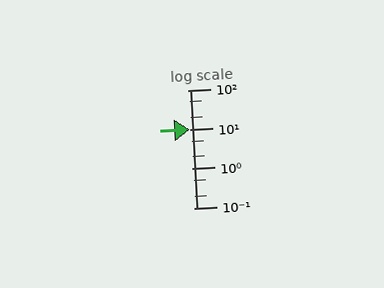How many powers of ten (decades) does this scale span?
The scale spans 3 decades, from 0.1 to 100.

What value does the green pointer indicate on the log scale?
The pointer indicates approximately 10.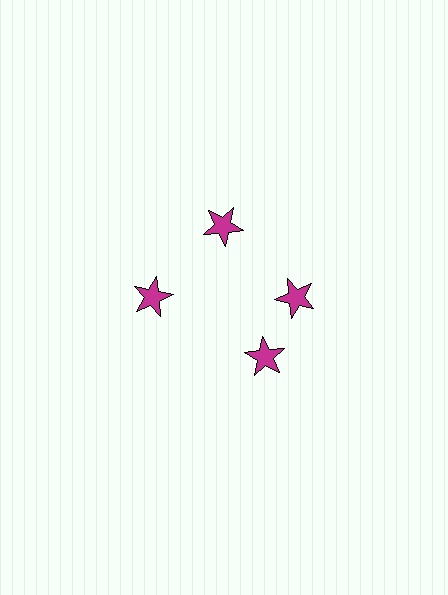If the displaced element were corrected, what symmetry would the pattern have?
It would have 4-fold rotational symmetry — the pattern would map onto itself every 90 degrees.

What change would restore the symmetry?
The symmetry would be restored by rotating it back into even spacing with its neighbors so that all 4 stars sit at equal angles and equal distance from the center.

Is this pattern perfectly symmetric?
No. The 4 magenta stars are arranged in a ring, but one element near the 6 o'clock position is rotated out of alignment along the ring, breaking the 4-fold rotational symmetry.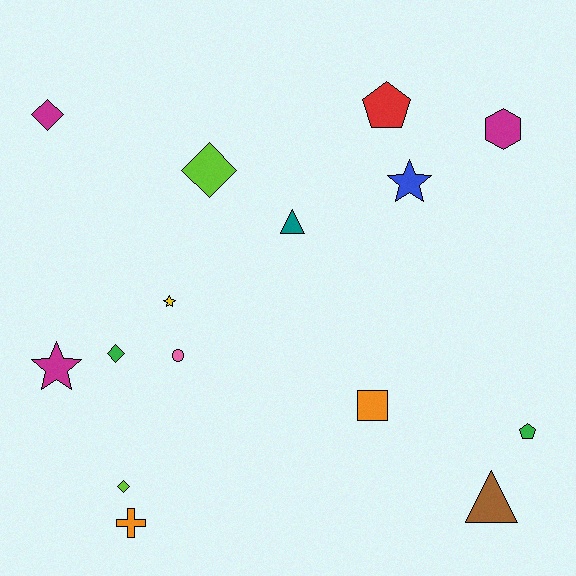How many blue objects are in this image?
There is 1 blue object.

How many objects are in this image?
There are 15 objects.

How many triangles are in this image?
There are 2 triangles.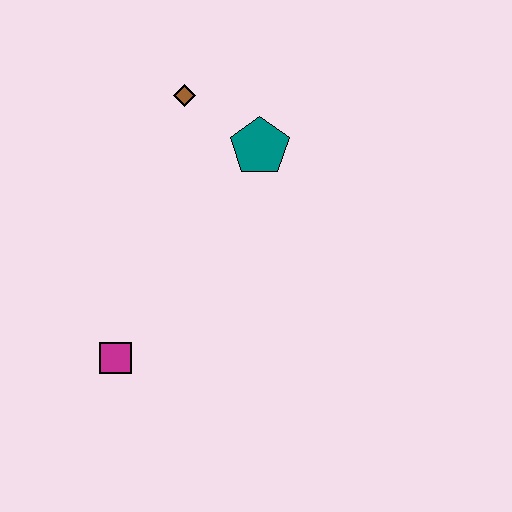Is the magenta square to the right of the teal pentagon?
No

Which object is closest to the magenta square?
The teal pentagon is closest to the magenta square.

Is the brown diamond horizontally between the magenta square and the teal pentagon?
Yes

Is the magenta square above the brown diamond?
No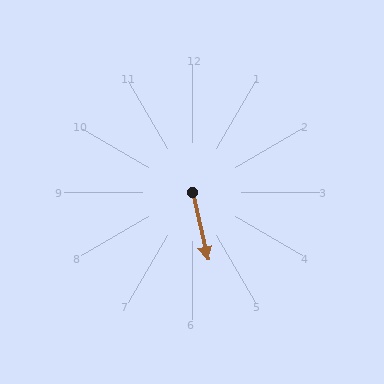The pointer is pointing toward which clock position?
Roughly 6 o'clock.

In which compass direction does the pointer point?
South.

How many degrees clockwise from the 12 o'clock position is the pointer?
Approximately 167 degrees.